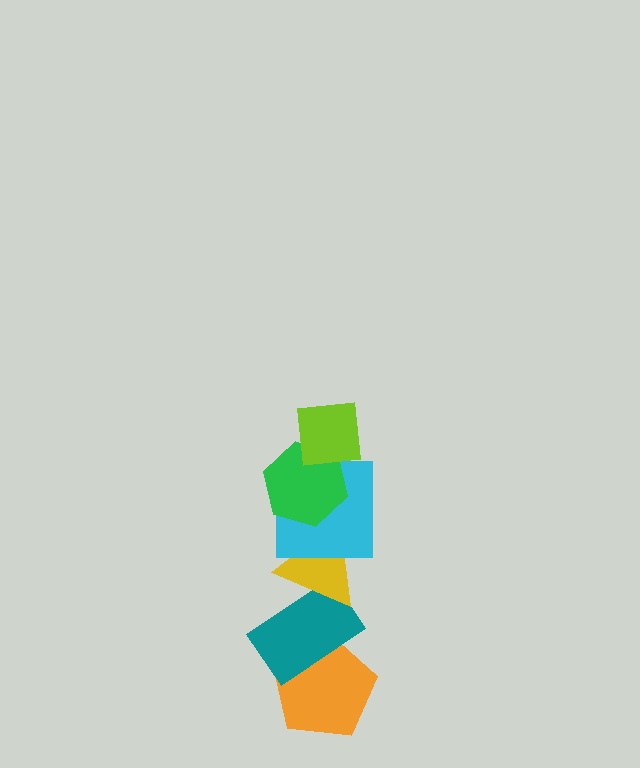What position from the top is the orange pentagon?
The orange pentagon is 6th from the top.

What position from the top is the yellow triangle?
The yellow triangle is 4th from the top.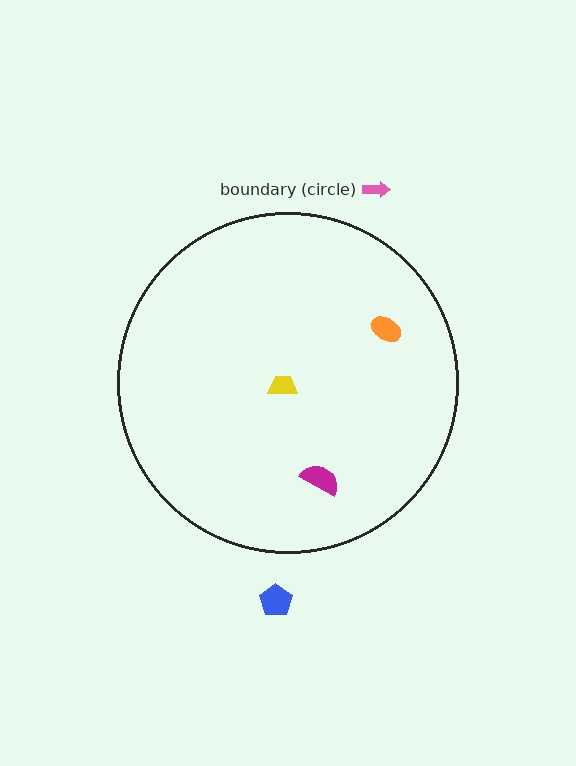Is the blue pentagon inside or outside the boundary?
Outside.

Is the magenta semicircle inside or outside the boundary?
Inside.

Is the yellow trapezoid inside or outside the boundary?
Inside.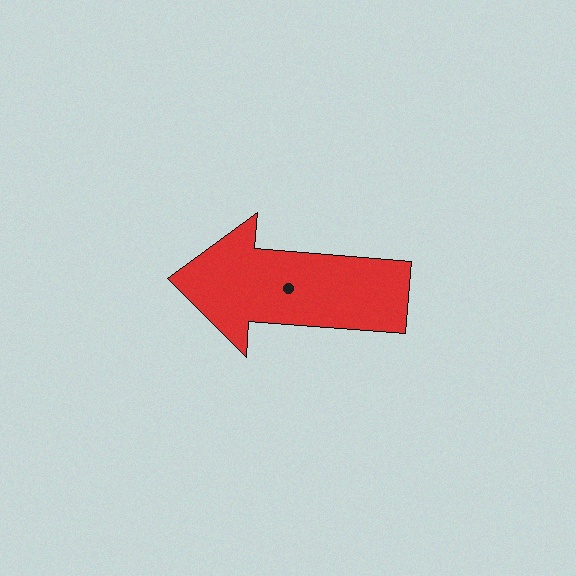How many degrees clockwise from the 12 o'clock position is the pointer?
Approximately 275 degrees.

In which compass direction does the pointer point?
West.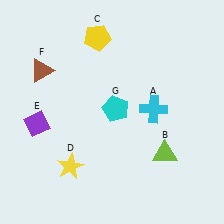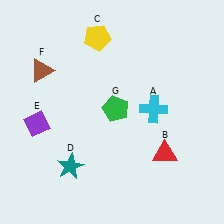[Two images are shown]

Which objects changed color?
B changed from lime to red. D changed from yellow to teal. G changed from cyan to green.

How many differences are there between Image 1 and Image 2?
There are 3 differences between the two images.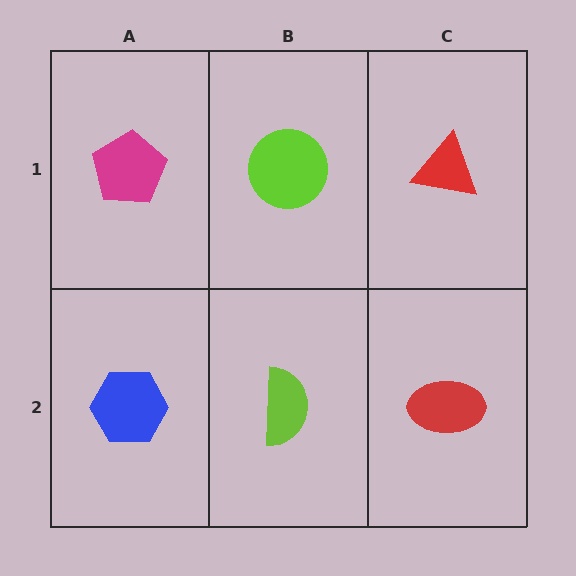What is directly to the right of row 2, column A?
A lime semicircle.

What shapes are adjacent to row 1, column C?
A red ellipse (row 2, column C), a lime circle (row 1, column B).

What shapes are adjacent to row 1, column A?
A blue hexagon (row 2, column A), a lime circle (row 1, column B).